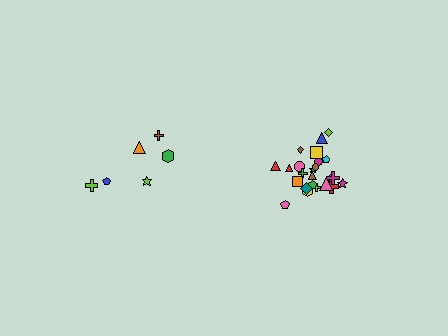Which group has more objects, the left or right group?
The right group.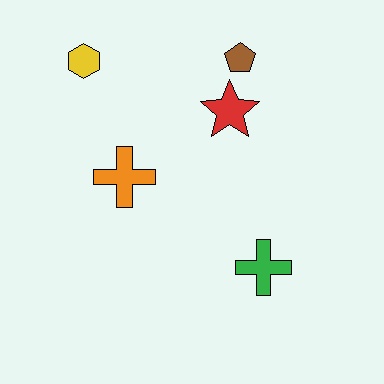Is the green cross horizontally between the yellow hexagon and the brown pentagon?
No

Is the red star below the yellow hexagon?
Yes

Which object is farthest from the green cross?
The yellow hexagon is farthest from the green cross.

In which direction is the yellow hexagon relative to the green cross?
The yellow hexagon is above the green cross.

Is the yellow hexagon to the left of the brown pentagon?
Yes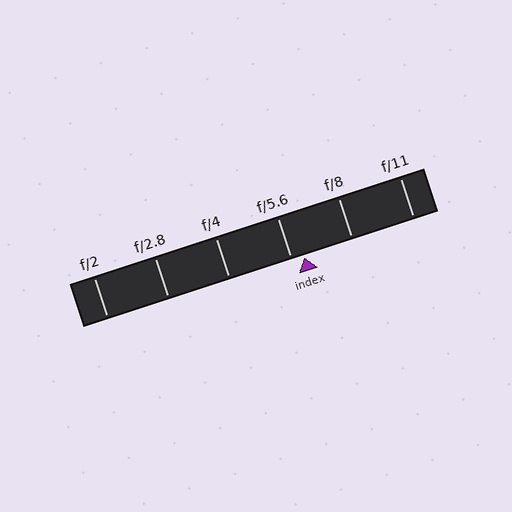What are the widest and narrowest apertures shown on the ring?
The widest aperture shown is f/2 and the narrowest is f/11.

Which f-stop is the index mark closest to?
The index mark is closest to f/5.6.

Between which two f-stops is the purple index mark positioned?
The index mark is between f/5.6 and f/8.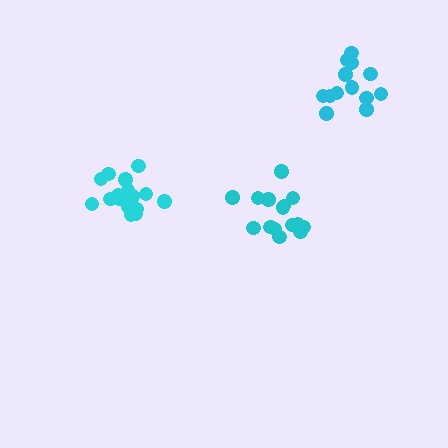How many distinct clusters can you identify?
There are 3 distinct clusters.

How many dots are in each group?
Group 1: 16 dots, Group 2: 14 dots, Group 3: 17 dots (47 total).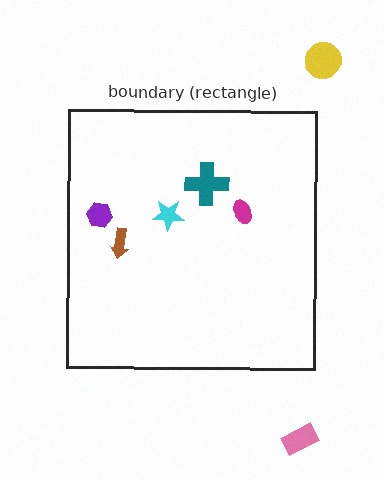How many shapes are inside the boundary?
5 inside, 2 outside.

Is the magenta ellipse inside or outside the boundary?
Inside.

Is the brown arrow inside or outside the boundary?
Inside.